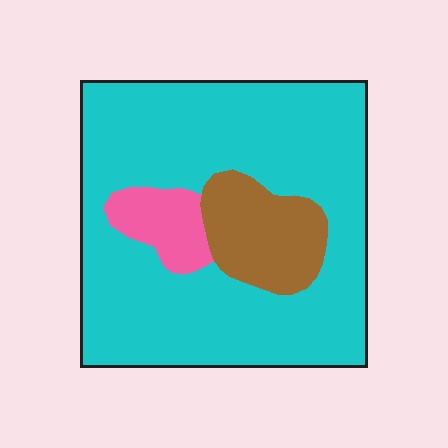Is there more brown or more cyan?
Cyan.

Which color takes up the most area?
Cyan, at roughly 80%.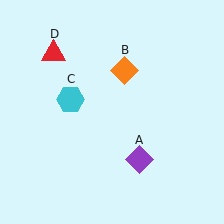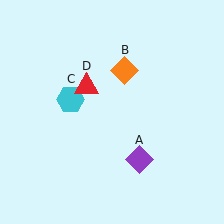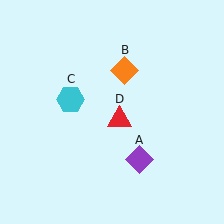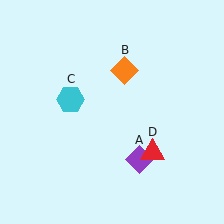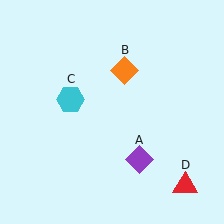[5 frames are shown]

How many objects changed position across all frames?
1 object changed position: red triangle (object D).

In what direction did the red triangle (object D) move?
The red triangle (object D) moved down and to the right.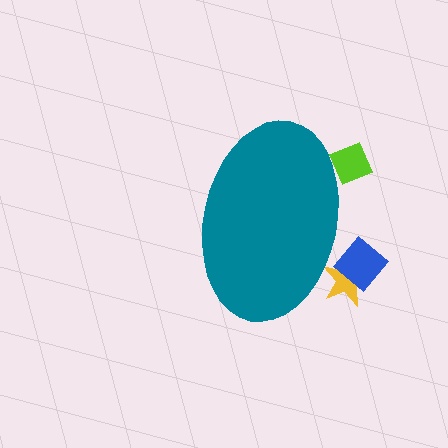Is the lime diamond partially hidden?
Yes, the lime diamond is partially hidden behind the teal ellipse.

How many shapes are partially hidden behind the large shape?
3 shapes are partially hidden.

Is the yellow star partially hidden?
Yes, the yellow star is partially hidden behind the teal ellipse.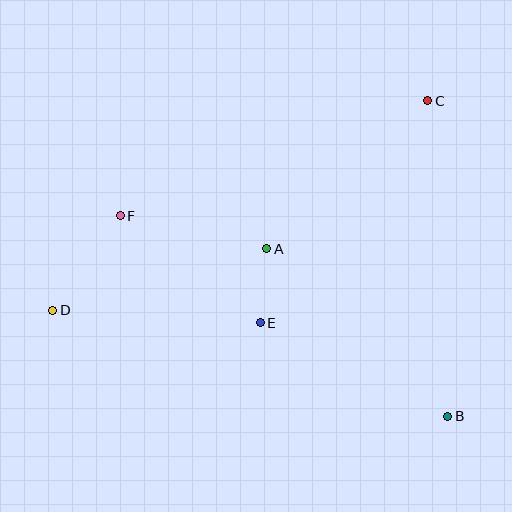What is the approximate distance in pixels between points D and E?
The distance between D and E is approximately 208 pixels.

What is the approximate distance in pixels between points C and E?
The distance between C and E is approximately 278 pixels.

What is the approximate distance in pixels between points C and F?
The distance between C and F is approximately 328 pixels.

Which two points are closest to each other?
Points A and E are closest to each other.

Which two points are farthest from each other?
Points C and D are farthest from each other.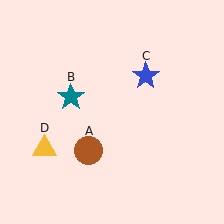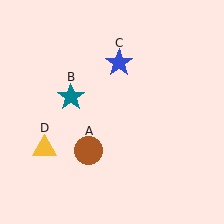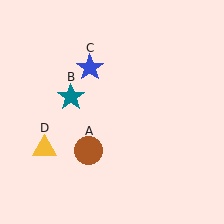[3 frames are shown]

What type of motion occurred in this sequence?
The blue star (object C) rotated counterclockwise around the center of the scene.